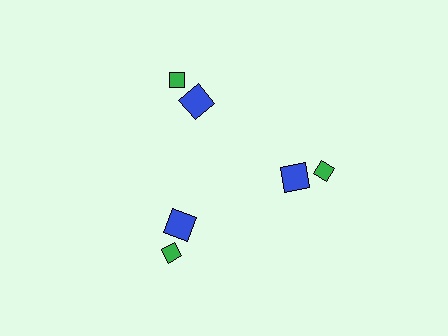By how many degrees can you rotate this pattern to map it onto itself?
The pattern maps onto itself every 120 degrees of rotation.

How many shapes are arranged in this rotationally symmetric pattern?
There are 6 shapes, arranged in 3 groups of 2.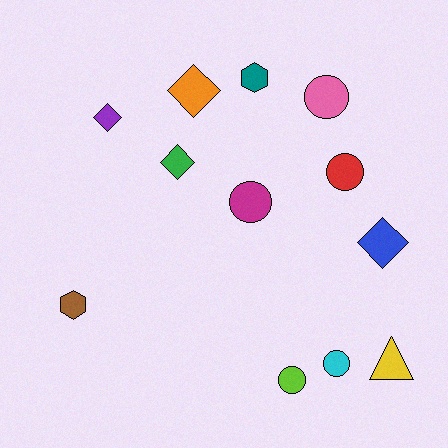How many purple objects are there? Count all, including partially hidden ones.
There is 1 purple object.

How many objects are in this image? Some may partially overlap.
There are 12 objects.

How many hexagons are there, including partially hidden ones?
There are 2 hexagons.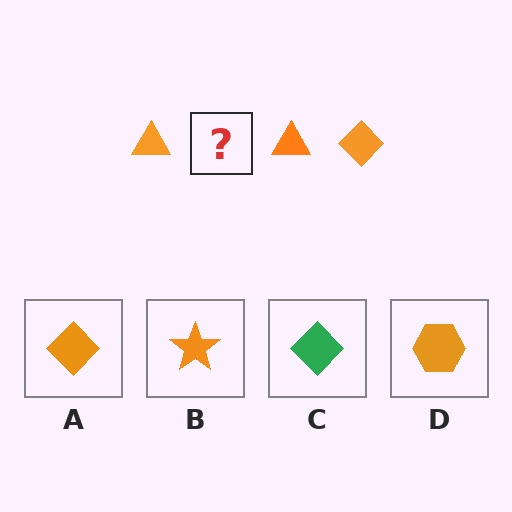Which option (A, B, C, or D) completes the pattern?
A.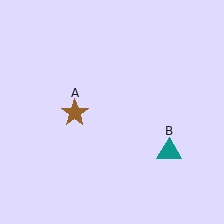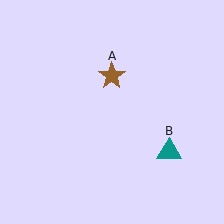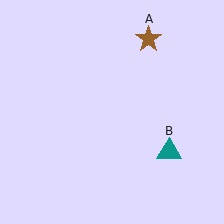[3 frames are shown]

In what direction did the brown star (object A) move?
The brown star (object A) moved up and to the right.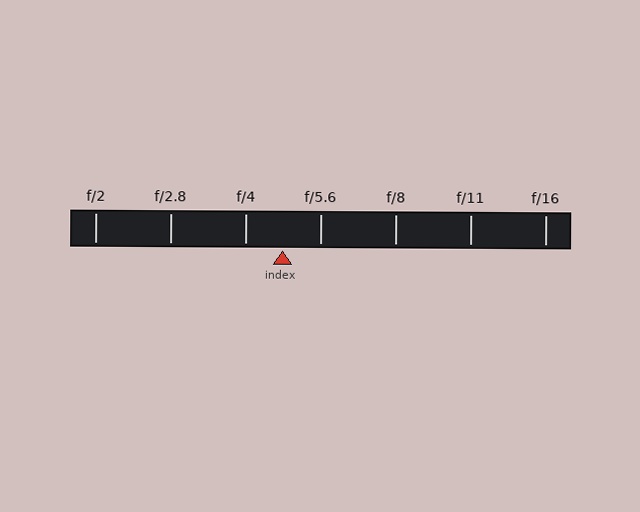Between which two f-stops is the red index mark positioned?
The index mark is between f/4 and f/5.6.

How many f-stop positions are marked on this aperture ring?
There are 7 f-stop positions marked.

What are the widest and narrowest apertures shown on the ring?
The widest aperture shown is f/2 and the narrowest is f/16.